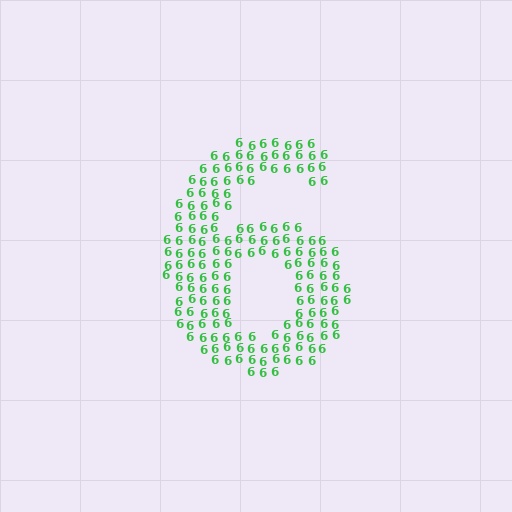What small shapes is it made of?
It is made of small digit 6's.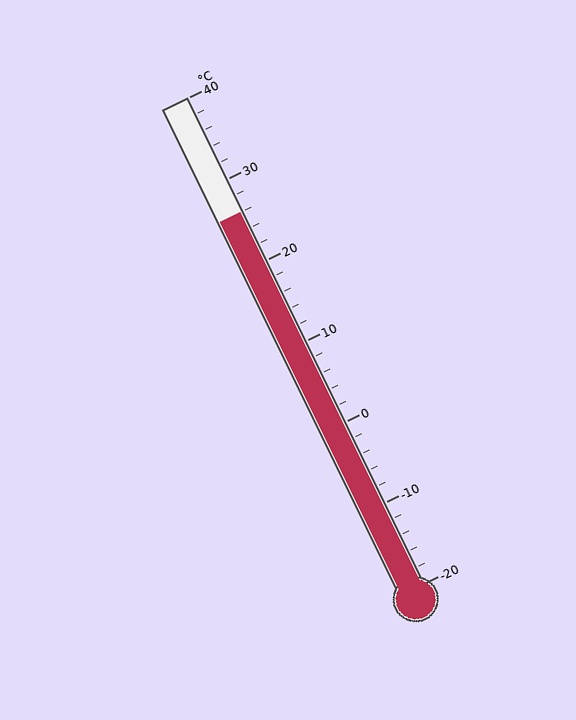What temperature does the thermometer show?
The thermometer shows approximately 26°C.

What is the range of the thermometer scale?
The thermometer scale ranges from -20°C to 40°C.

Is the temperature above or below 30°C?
The temperature is below 30°C.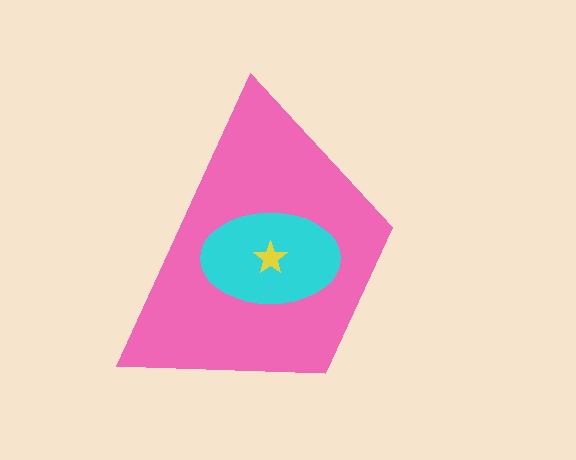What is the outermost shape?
The pink trapezoid.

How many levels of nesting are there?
3.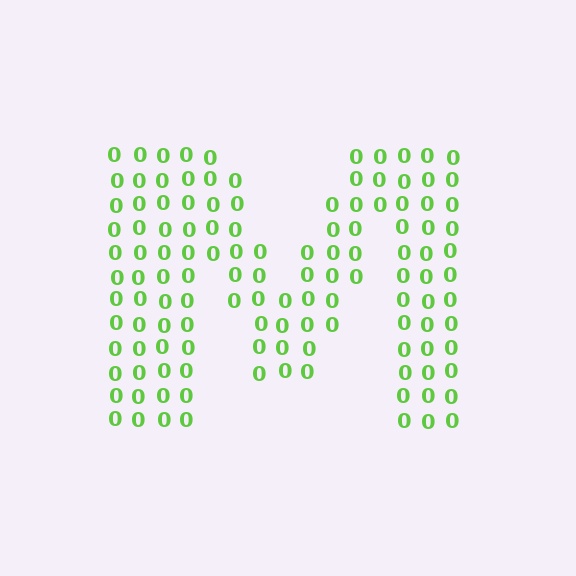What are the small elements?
The small elements are digit 0's.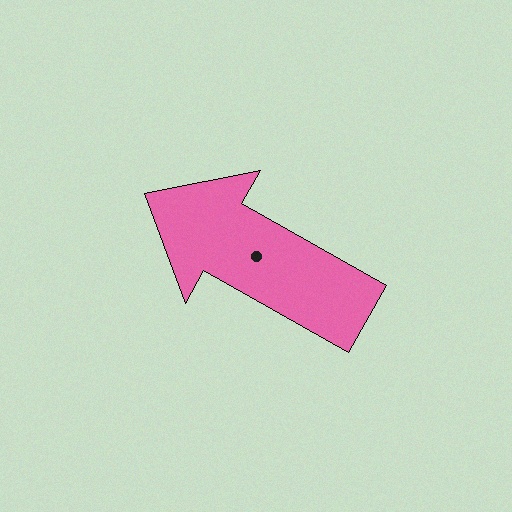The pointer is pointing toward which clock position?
Roughly 10 o'clock.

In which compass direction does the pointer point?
Northwest.